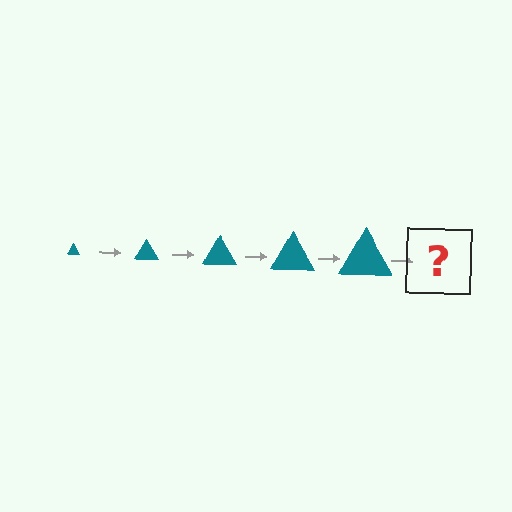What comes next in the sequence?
The next element should be a teal triangle, larger than the previous one.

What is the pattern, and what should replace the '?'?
The pattern is that the triangle gets progressively larger each step. The '?' should be a teal triangle, larger than the previous one.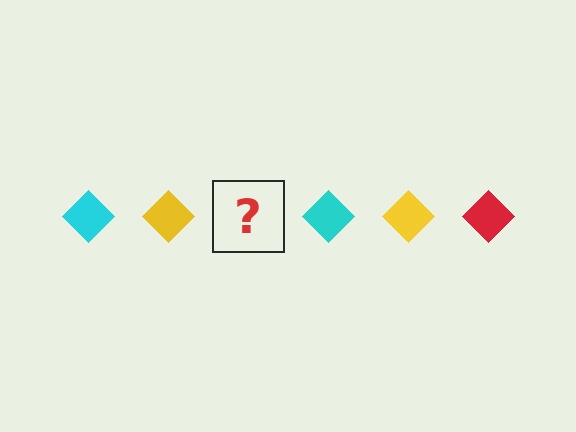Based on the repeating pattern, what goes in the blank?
The blank should be a red diamond.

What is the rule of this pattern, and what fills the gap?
The rule is that the pattern cycles through cyan, yellow, red diamonds. The gap should be filled with a red diamond.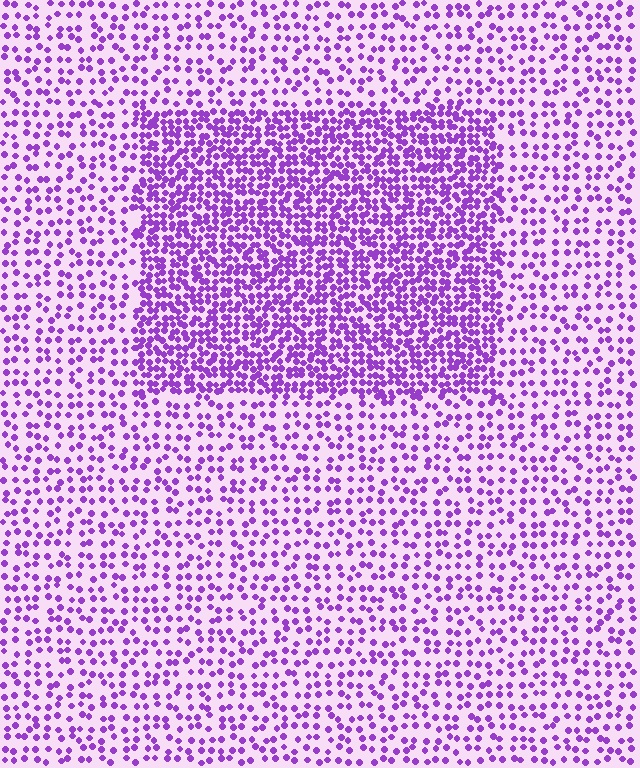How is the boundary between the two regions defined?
The boundary is defined by a change in element density (approximately 2.2x ratio). All elements are the same color, size, and shape.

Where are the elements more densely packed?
The elements are more densely packed inside the rectangle boundary.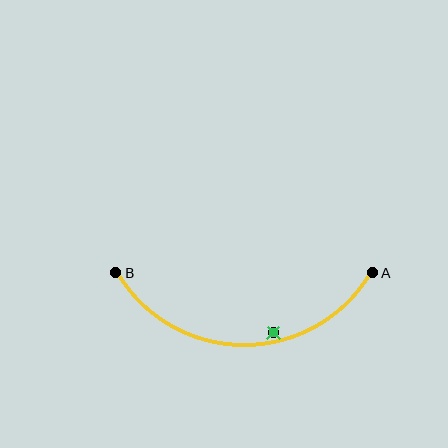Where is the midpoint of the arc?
The arc midpoint is the point on the curve farthest from the straight line joining A and B. It sits below that line.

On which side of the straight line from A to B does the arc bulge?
The arc bulges below the straight line connecting A and B.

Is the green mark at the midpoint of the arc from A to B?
No — the green mark does not lie on the arc at all. It sits slightly inside the curve.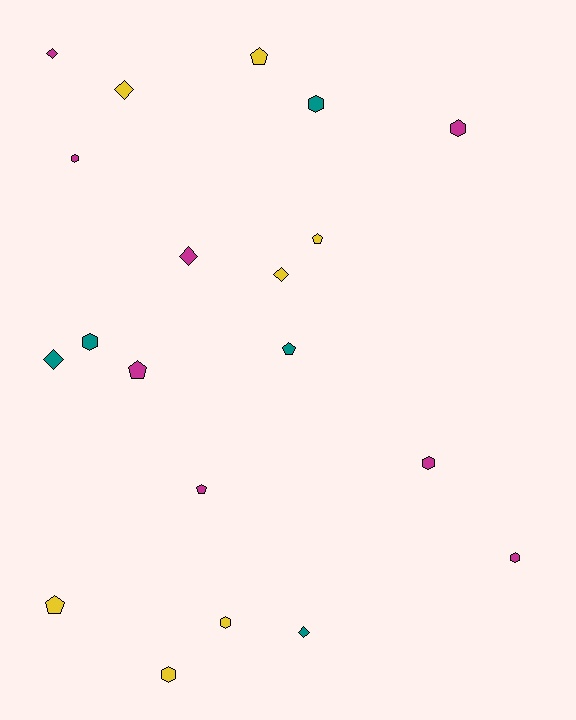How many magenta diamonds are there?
There are 2 magenta diamonds.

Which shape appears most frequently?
Hexagon, with 8 objects.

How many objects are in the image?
There are 20 objects.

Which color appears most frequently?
Magenta, with 8 objects.